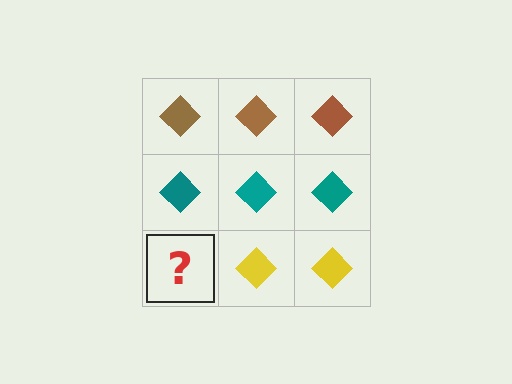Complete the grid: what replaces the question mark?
The question mark should be replaced with a yellow diamond.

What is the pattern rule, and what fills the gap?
The rule is that each row has a consistent color. The gap should be filled with a yellow diamond.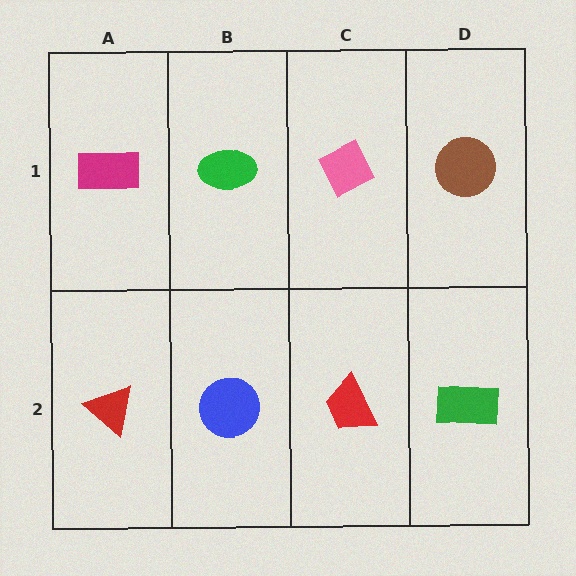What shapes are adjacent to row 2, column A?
A magenta rectangle (row 1, column A), a blue circle (row 2, column B).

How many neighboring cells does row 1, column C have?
3.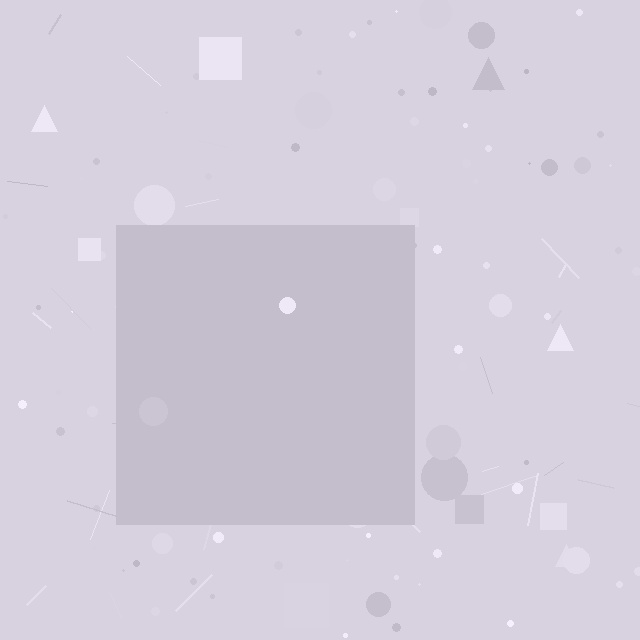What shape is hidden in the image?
A square is hidden in the image.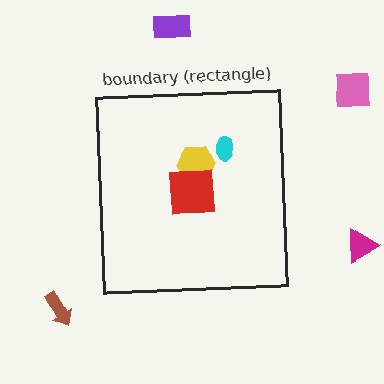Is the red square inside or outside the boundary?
Inside.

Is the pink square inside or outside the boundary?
Outside.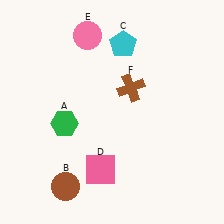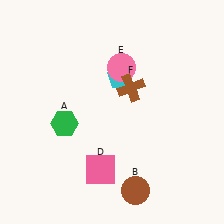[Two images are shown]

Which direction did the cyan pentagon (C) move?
The cyan pentagon (C) moved down.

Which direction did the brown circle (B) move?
The brown circle (B) moved right.